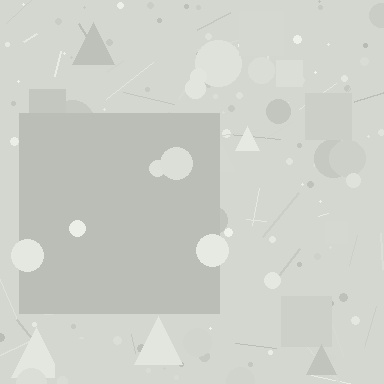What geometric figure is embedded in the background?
A square is embedded in the background.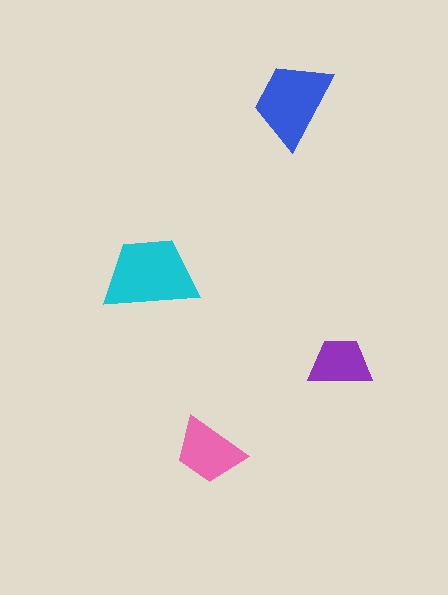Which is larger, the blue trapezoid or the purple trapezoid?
The blue one.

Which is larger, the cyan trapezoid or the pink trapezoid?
The cyan one.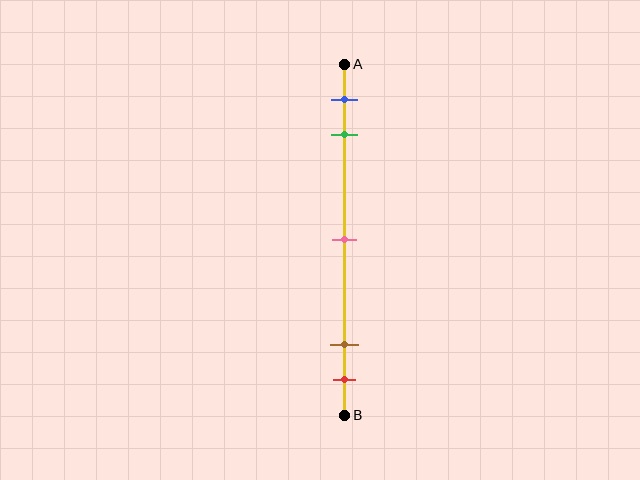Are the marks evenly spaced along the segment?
No, the marks are not evenly spaced.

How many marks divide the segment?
There are 5 marks dividing the segment.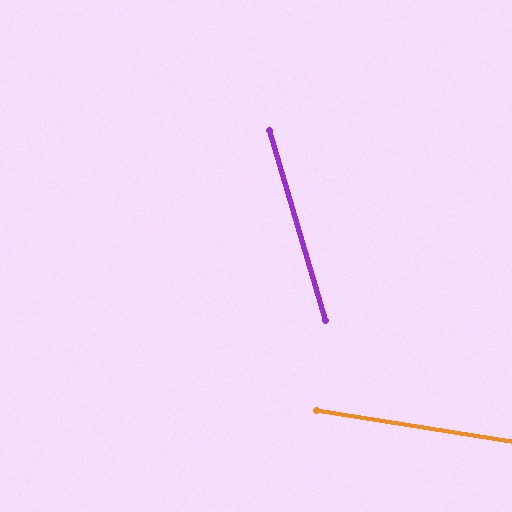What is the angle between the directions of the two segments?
Approximately 65 degrees.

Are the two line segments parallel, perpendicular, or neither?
Neither parallel nor perpendicular — they differ by about 65°.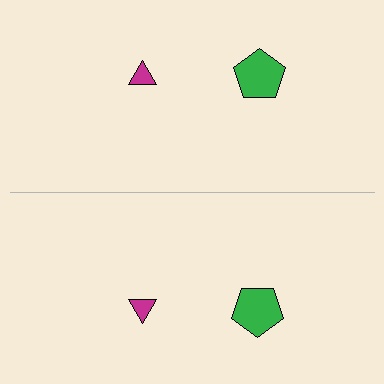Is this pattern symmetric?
Yes, this pattern has bilateral (reflection) symmetry.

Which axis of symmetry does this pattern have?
The pattern has a horizontal axis of symmetry running through the center of the image.